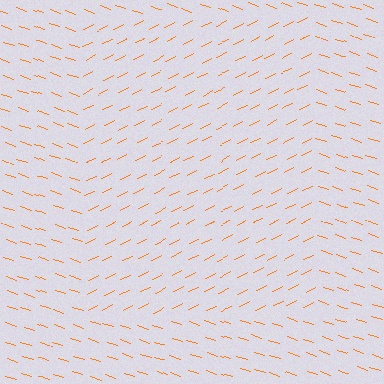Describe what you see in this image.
The image is filled with small orange line segments. A rectangle region in the image has lines oriented differently from the surrounding lines, creating a visible texture boundary.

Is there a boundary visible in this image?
Yes, there is a texture boundary formed by a change in line orientation.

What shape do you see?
I see a rectangle.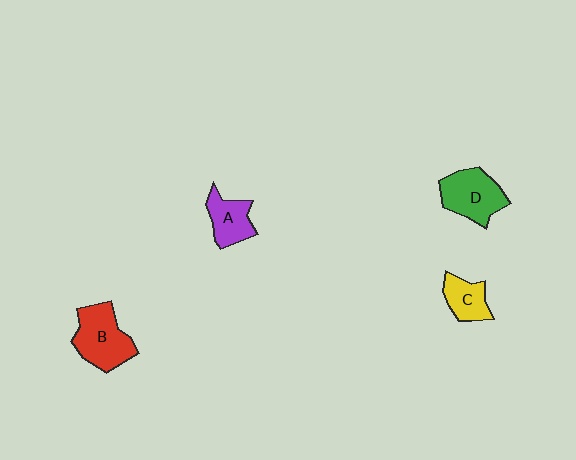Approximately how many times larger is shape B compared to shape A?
Approximately 1.5 times.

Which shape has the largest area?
Shape B (red).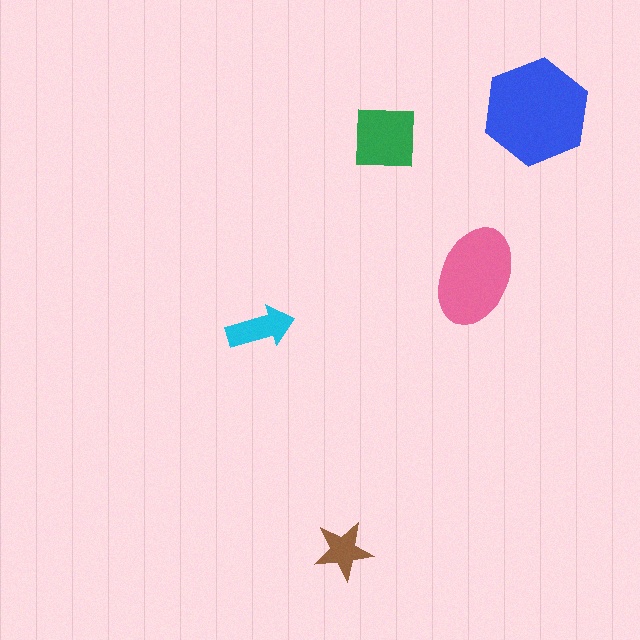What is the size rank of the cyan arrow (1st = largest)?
4th.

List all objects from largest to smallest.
The blue hexagon, the pink ellipse, the green square, the cyan arrow, the brown star.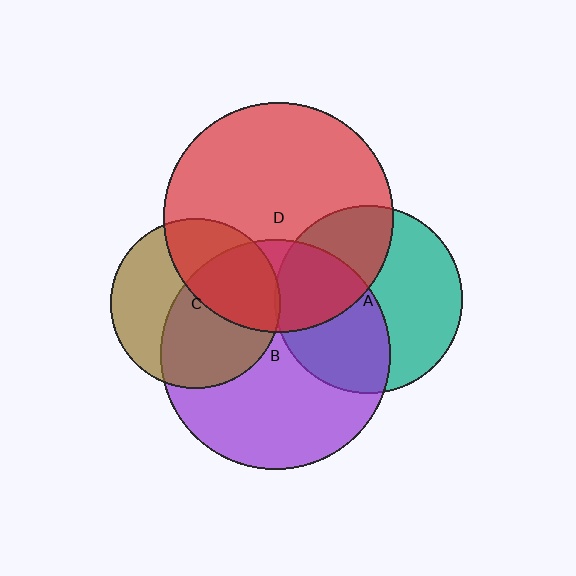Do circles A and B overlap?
Yes.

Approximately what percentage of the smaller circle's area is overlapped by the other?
Approximately 45%.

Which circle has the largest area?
Circle D (red).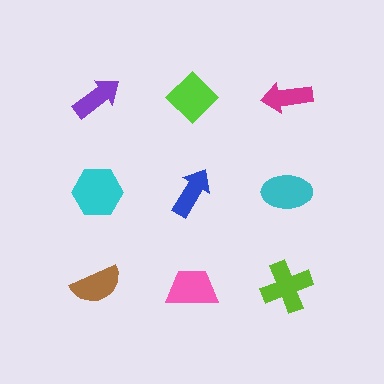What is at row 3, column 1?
A brown semicircle.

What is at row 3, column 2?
A pink trapezoid.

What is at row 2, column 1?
A cyan hexagon.